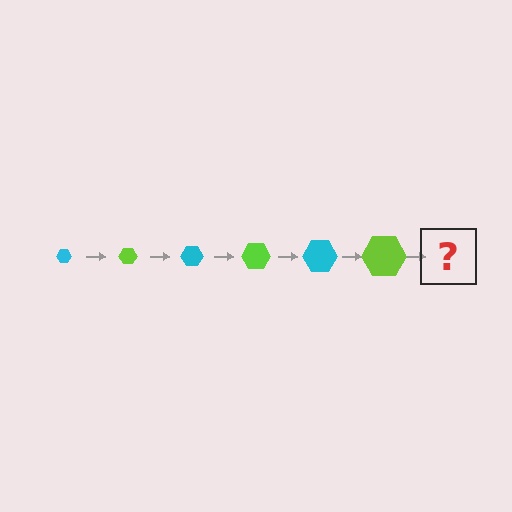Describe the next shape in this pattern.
It should be a cyan hexagon, larger than the previous one.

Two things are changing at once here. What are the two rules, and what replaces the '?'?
The two rules are that the hexagon grows larger each step and the color cycles through cyan and lime. The '?' should be a cyan hexagon, larger than the previous one.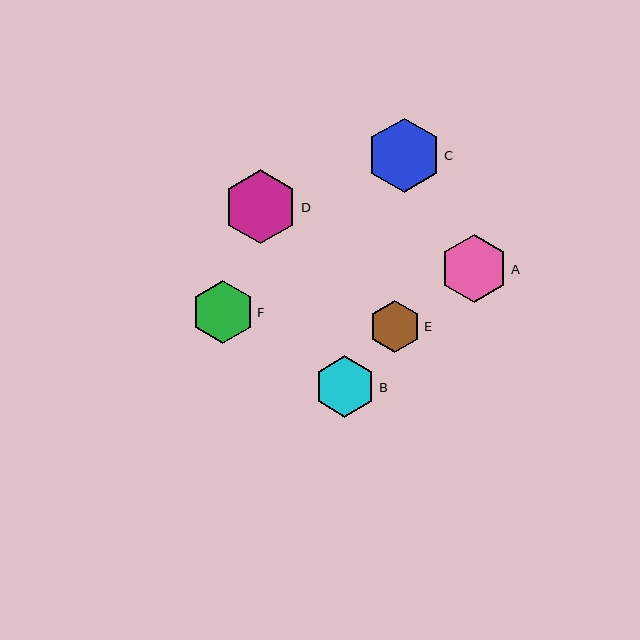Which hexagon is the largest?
Hexagon D is the largest with a size of approximately 74 pixels.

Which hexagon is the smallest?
Hexagon E is the smallest with a size of approximately 52 pixels.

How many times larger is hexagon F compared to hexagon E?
Hexagon F is approximately 1.2 times the size of hexagon E.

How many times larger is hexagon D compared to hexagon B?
Hexagon D is approximately 1.2 times the size of hexagon B.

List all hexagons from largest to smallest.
From largest to smallest: D, C, A, F, B, E.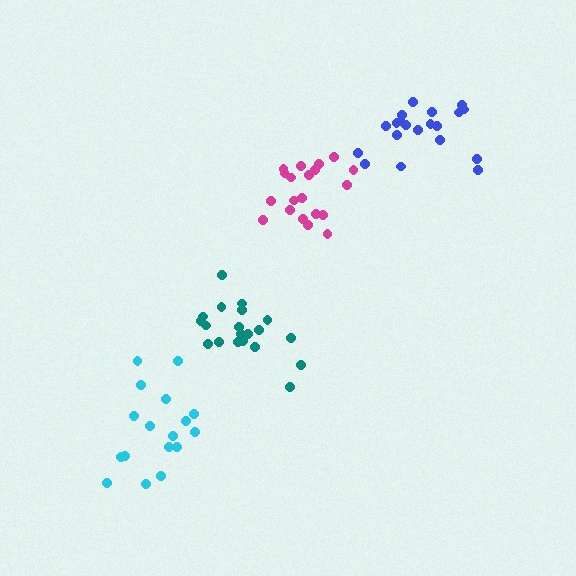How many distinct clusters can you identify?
There are 4 distinct clusters.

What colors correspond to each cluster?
The clusters are colored: magenta, blue, teal, cyan.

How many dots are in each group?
Group 1: 20 dots, Group 2: 21 dots, Group 3: 20 dots, Group 4: 17 dots (78 total).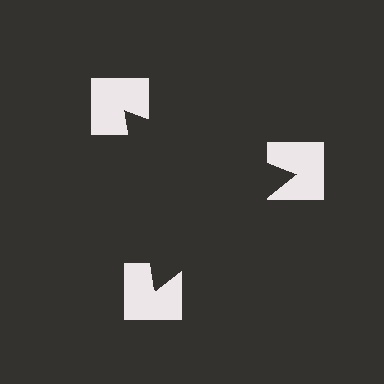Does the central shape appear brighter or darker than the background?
It typically appears slightly darker than the background, even though no actual brightness change is drawn.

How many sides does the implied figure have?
3 sides.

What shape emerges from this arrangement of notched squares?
An illusory triangle — its edges are inferred from the aligned wedge cuts in the notched squares, not physically drawn.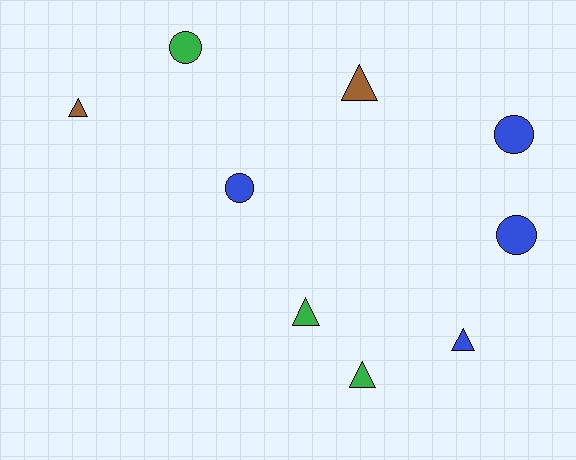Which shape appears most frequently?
Triangle, with 5 objects.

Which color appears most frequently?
Blue, with 4 objects.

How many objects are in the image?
There are 9 objects.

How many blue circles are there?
There are 3 blue circles.